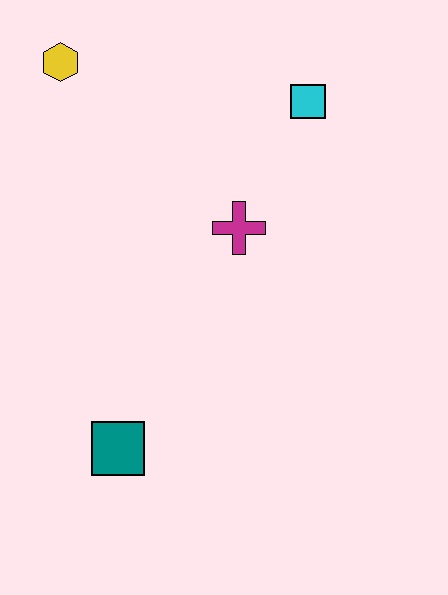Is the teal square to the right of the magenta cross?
No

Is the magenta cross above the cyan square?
No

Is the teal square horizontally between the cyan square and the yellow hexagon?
Yes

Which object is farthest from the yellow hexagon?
The teal square is farthest from the yellow hexagon.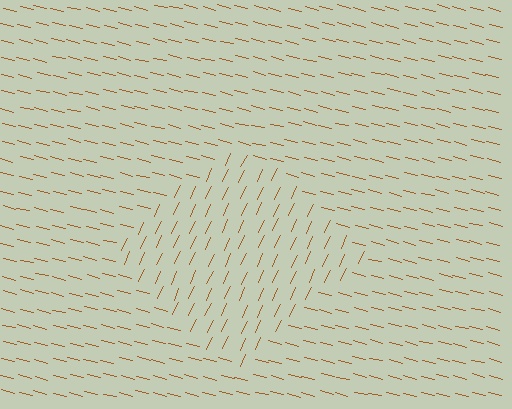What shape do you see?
I see a diamond.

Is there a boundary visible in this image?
Yes, there is a texture boundary formed by a change in line orientation.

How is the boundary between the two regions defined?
The boundary is defined purely by a change in line orientation (approximately 79 degrees difference). All lines are the same color and thickness.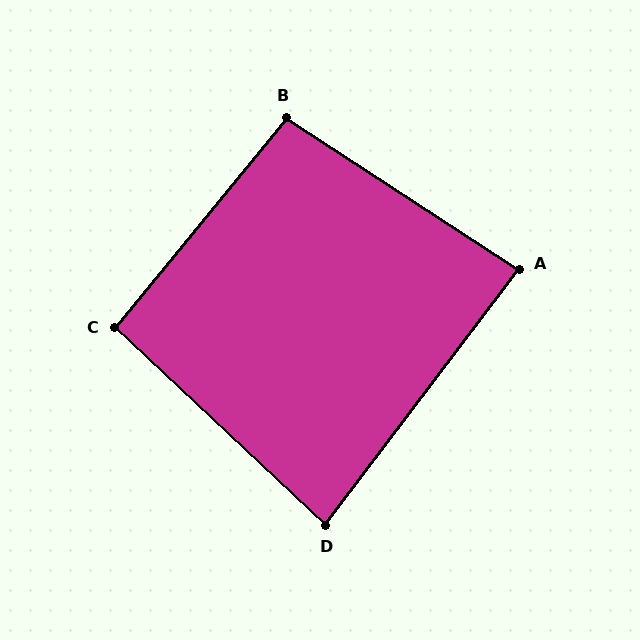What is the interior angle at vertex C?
Approximately 94 degrees (approximately right).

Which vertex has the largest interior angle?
B, at approximately 96 degrees.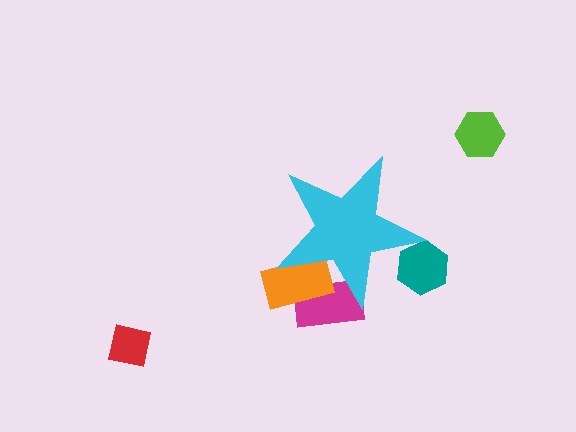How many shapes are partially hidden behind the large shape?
3 shapes are partially hidden.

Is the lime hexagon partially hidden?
No, the lime hexagon is fully visible.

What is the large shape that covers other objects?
A cyan star.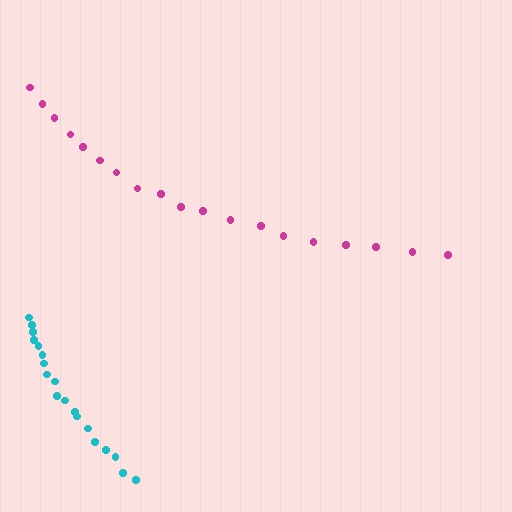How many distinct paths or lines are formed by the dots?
There are 2 distinct paths.